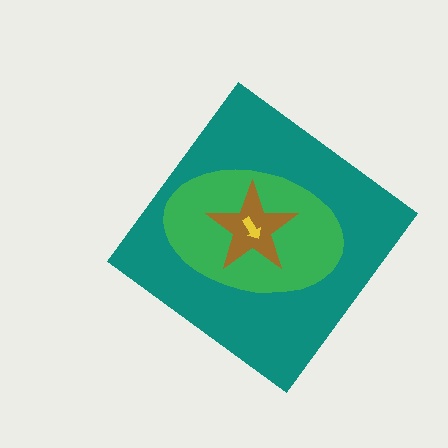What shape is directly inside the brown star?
The yellow arrow.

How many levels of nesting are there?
4.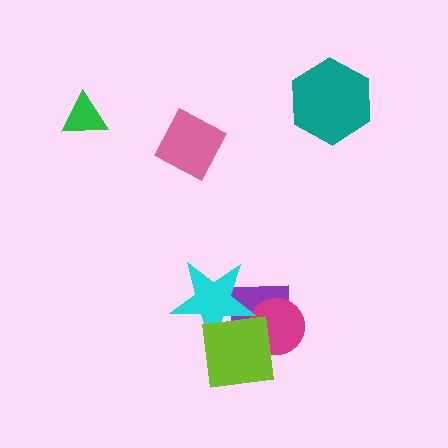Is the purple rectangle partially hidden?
Yes, it is partially covered by another shape.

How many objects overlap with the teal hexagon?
0 objects overlap with the teal hexagon.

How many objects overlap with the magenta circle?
2 objects overlap with the magenta circle.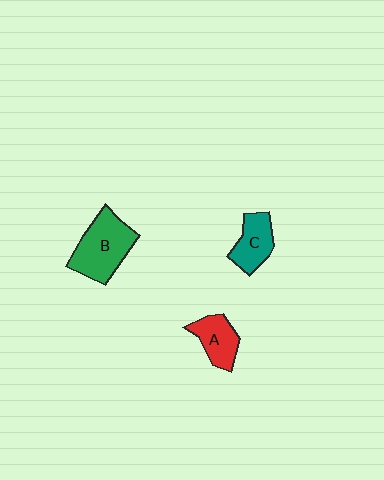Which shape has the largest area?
Shape B (green).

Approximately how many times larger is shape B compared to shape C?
Approximately 1.7 times.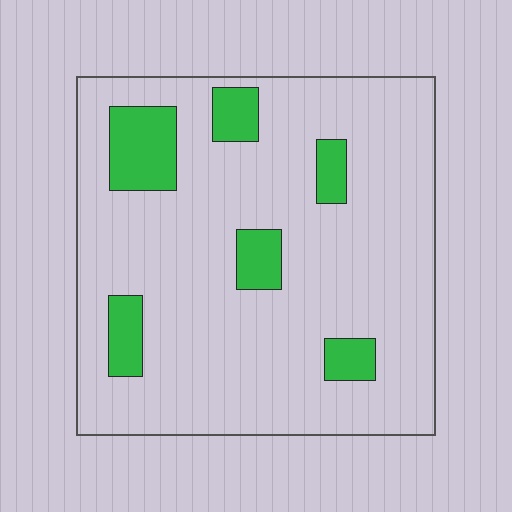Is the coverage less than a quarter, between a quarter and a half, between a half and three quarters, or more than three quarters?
Less than a quarter.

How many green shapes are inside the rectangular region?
6.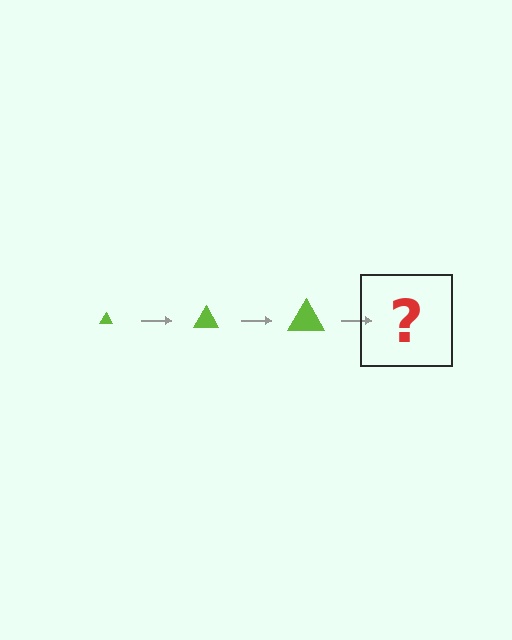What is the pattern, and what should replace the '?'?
The pattern is that the triangle gets progressively larger each step. The '?' should be a lime triangle, larger than the previous one.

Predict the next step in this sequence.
The next step is a lime triangle, larger than the previous one.